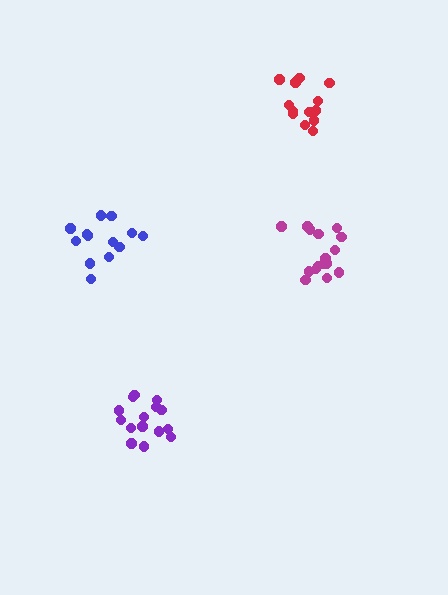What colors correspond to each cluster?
The clusters are colored: red, purple, blue, magenta.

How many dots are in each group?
Group 1: 13 dots, Group 2: 15 dots, Group 3: 13 dots, Group 4: 16 dots (57 total).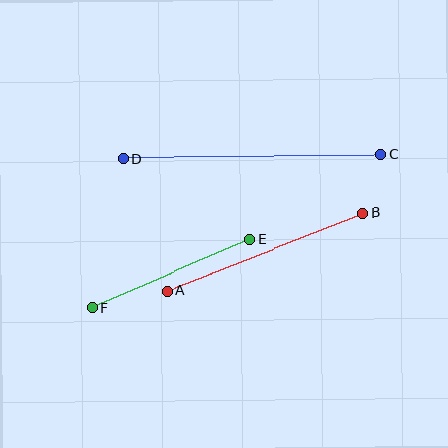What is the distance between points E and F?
The distance is approximately 172 pixels.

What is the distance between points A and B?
The distance is approximately 211 pixels.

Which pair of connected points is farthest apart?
Points C and D are farthest apart.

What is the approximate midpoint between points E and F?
The midpoint is at approximately (171, 273) pixels.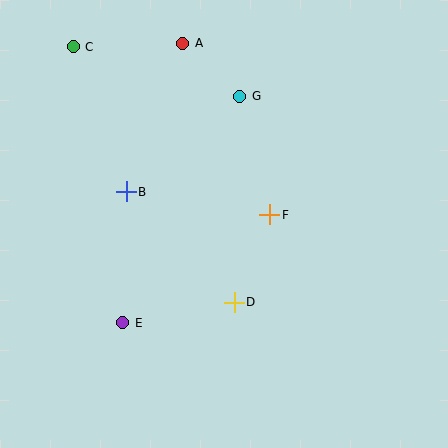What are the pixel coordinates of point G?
Point G is at (240, 96).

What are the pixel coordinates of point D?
Point D is at (234, 302).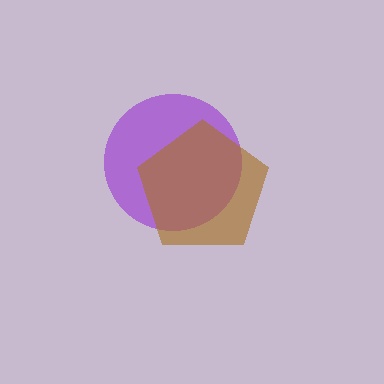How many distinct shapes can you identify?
There are 2 distinct shapes: a purple circle, a brown pentagon.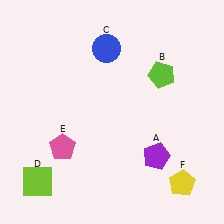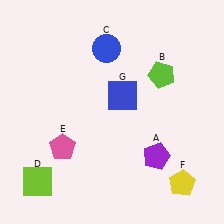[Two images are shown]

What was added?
A blue square (G) was added in Image 2.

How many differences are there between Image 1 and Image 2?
There is 1 difference between the two images.